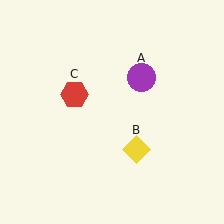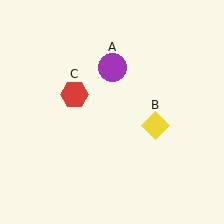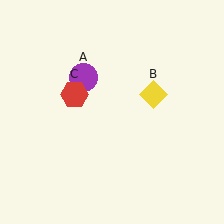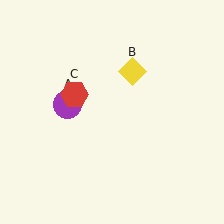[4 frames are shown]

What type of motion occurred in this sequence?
The purple circle (object A), yellow diamond (object B) rotated counterclockwise around the center of the scene.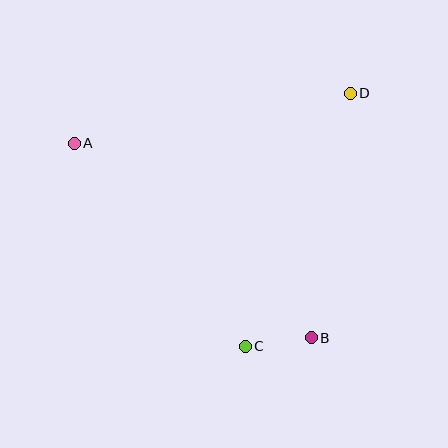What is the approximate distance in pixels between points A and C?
The distance between A and C is approximately 266 pixels.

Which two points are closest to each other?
Points B and C are closest to each other.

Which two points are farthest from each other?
Points A and B are farthest from each other.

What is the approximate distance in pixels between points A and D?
The distance between A and D is approximately 281 pixels.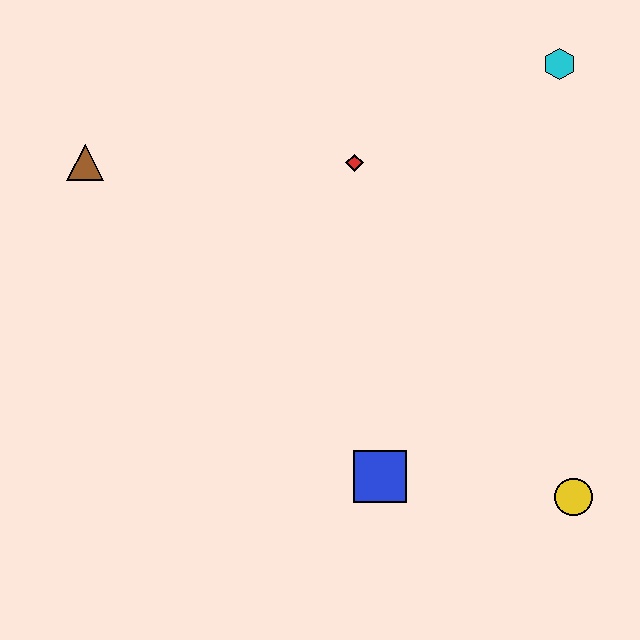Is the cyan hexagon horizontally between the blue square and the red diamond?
No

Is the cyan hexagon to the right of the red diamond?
Yes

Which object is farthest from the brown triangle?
The yellow circle is farthest from the brown triangle.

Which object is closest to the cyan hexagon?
The red diamond is closest to the cyan hexagon.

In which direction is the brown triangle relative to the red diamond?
The brown triangle is to the left of the red diamond.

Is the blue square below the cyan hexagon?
Yes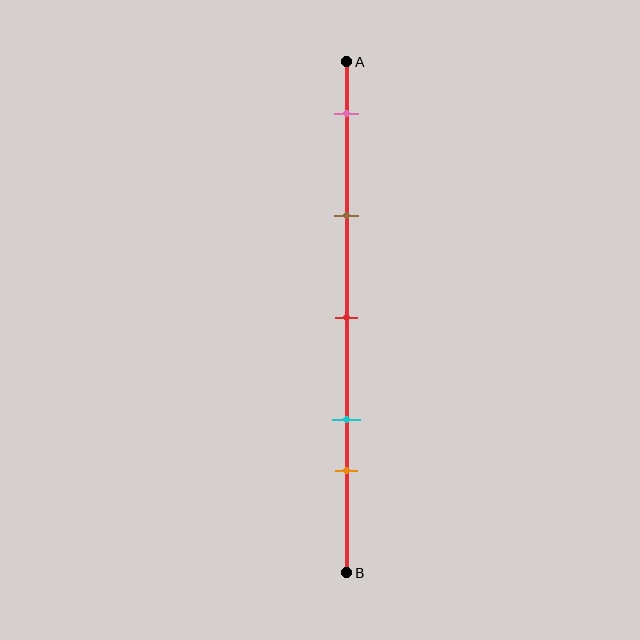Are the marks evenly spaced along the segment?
No, the marks are not evenly spaced.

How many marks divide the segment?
There are 5 marks dividing the segment.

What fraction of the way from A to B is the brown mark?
The brown mark is approximately 30% (0.3) of the way from A to B.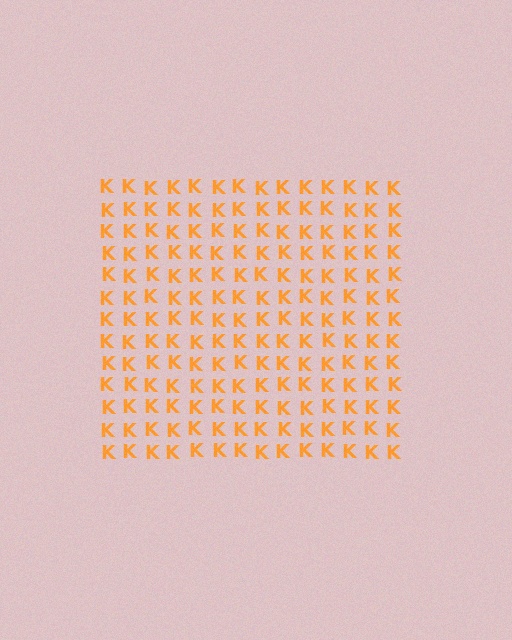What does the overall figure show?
The overall figure shows a square.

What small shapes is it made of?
It is made of small letter K's.